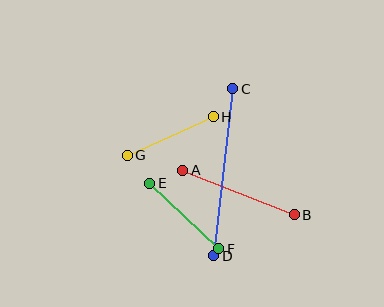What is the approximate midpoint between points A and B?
The midpoint is at approximately (239, 192) pixels.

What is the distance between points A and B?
The distance is approximately 120 pixels.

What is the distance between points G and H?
The distance is approximately 94 pixels.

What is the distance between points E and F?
The distance is approximately 95 pixels.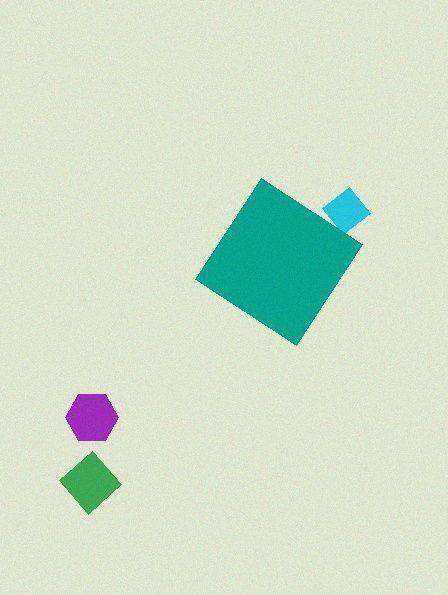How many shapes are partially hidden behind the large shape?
1 shape is partially hidden.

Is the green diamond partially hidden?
No, the green diamond is fully visible.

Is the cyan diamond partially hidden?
Yes, the cyan diamond is partially hidden behind the teal diamond.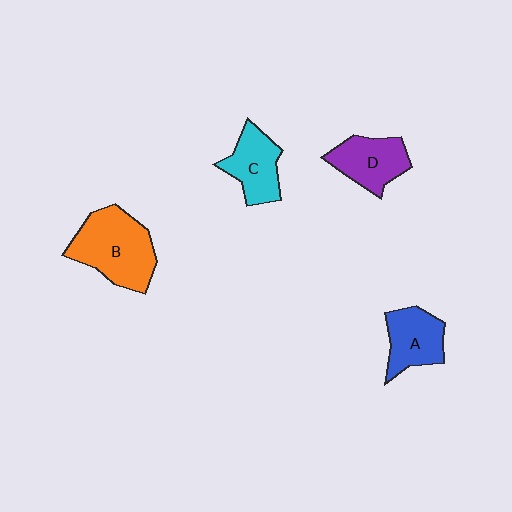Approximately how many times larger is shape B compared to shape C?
Approximately 1.6 times.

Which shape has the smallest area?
Shape A (blue).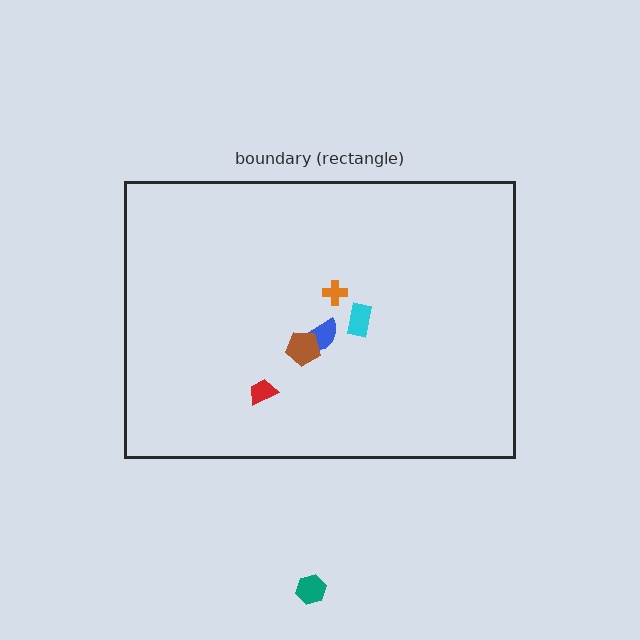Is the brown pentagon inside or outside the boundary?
Inside.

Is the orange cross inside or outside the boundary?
Inside.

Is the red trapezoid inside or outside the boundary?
Inside.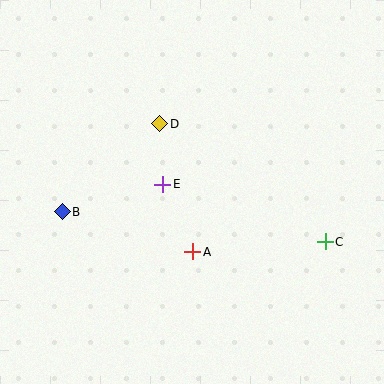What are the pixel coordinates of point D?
Point D is at (160, 124).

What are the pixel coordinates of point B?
Point B is at (62, 212).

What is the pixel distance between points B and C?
The distance between B and C is 265 pixels.